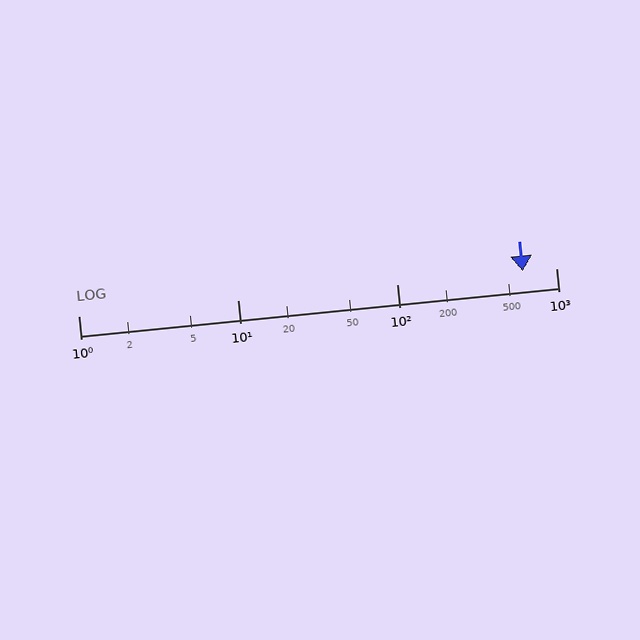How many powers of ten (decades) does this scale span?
The scale spans 3 decades, from 1 to 1000.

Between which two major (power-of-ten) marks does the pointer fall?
The pointer is between 100 and 1000.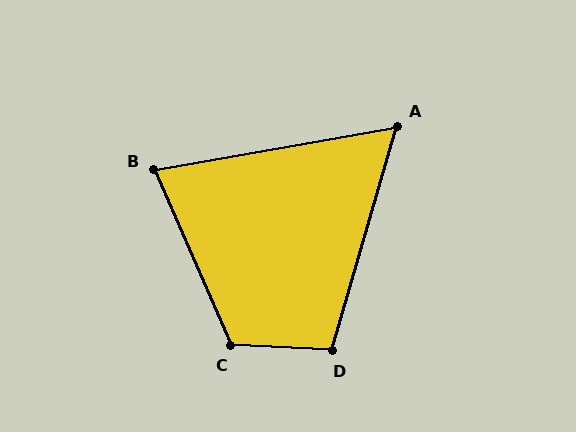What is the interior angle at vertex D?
Approximately 103 degrees (obtuse).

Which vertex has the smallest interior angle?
A, at approximately 64 degrees.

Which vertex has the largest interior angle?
C, at approximately 116 degrees.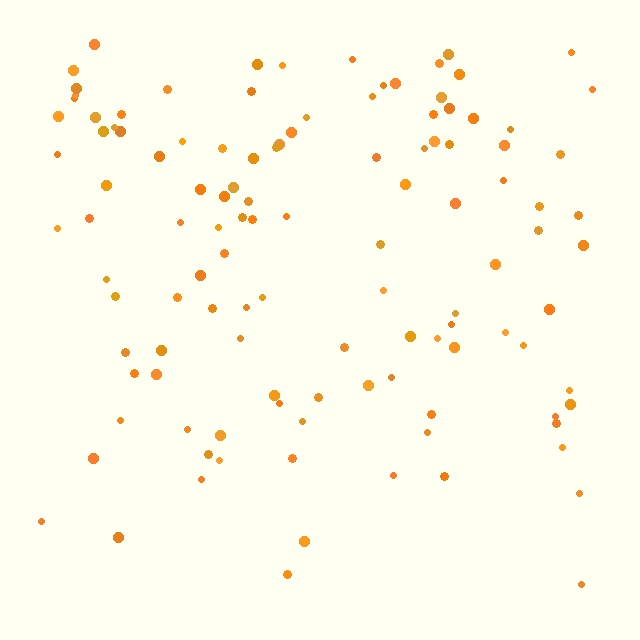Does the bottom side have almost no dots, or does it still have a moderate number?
Still a moderate number, just noticeably fewer than the top.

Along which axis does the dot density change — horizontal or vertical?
Vertical.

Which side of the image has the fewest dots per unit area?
The bottom.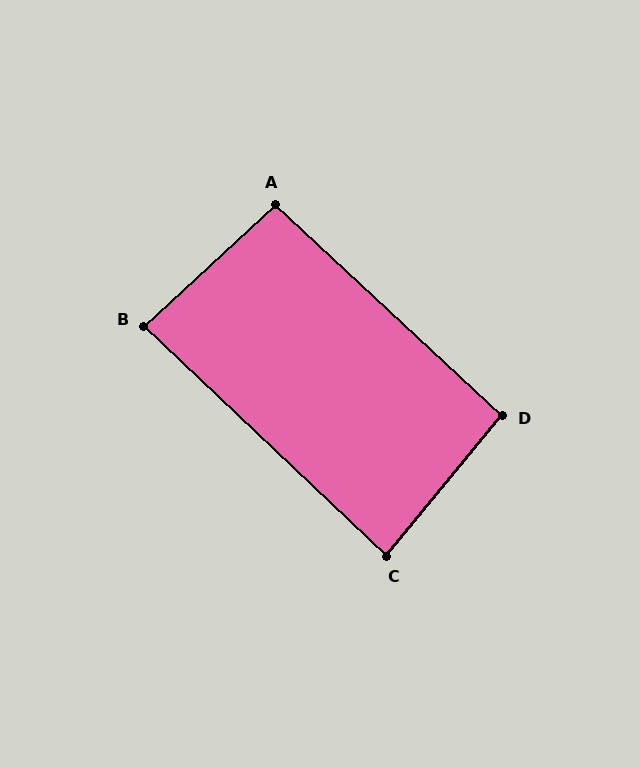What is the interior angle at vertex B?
Approximately 86 degrees (approximately right).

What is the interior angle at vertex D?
Approximately 94 degrees (approximately right).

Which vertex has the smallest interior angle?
C, at approximately 86 degrees.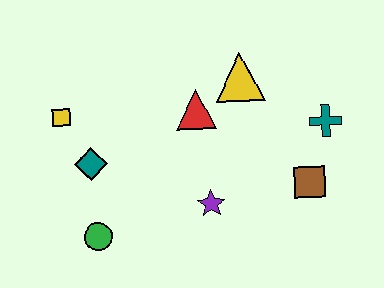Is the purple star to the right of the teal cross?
No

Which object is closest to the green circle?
The teal diamond is closest to the green circle.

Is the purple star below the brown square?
Yes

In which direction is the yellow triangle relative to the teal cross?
The yellow triangle is to the left of the teal cross.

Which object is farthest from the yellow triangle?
The green circle is farthest from the yellow triangle.